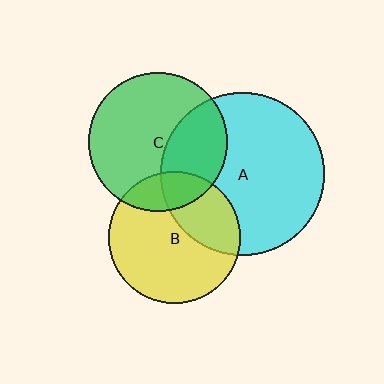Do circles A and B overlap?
Yes.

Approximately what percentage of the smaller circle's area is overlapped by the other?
Approximately 30%.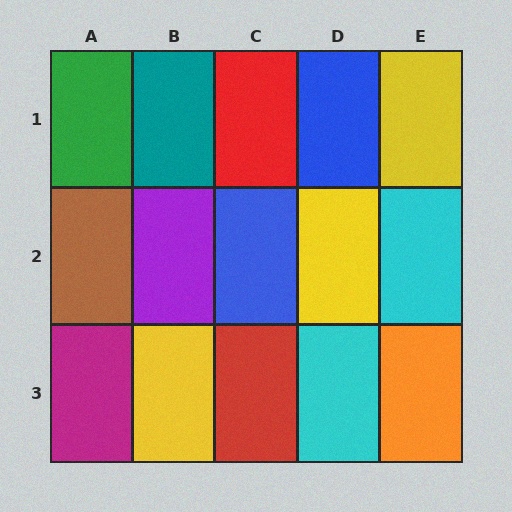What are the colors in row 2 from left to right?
Brown, purple, blue, yellow, cyan.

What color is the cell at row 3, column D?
Cyan.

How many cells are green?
1 cell is green.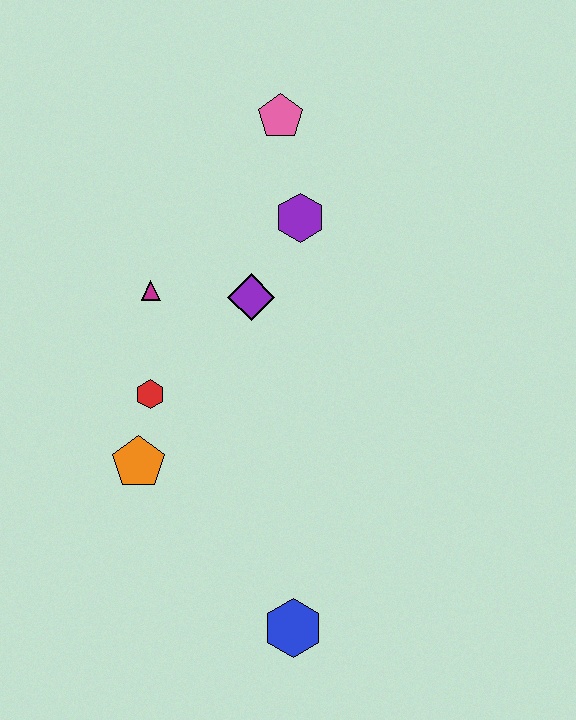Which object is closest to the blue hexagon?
The orange pentagon is closest to the blue hexagon.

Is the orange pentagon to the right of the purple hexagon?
No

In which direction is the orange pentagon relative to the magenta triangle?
The orange pentagon is below the magenta triangle.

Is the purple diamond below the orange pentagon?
No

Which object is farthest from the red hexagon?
The pink pentagon is farthest from the red hexagon.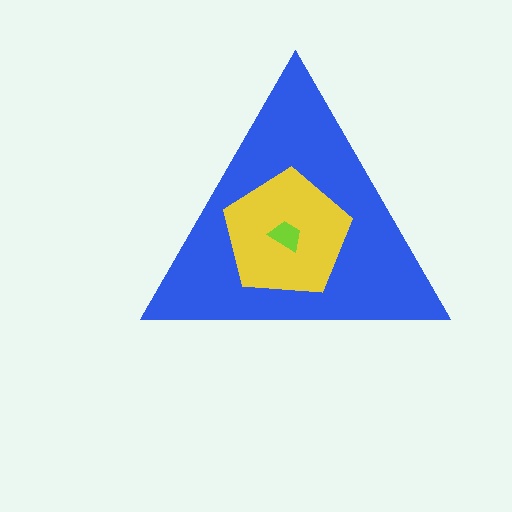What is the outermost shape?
The blue triangle.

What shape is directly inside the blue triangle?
The yellow pentagon.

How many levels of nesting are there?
3.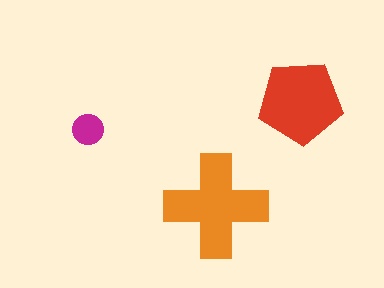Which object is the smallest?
The magenta circle.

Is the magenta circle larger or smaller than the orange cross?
Smaller.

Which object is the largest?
The orange cross.